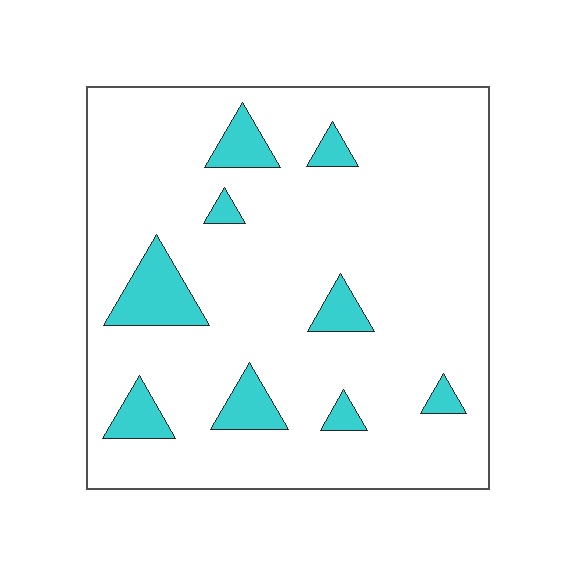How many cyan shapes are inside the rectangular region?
9.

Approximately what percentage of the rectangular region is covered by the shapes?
Approximately 10%.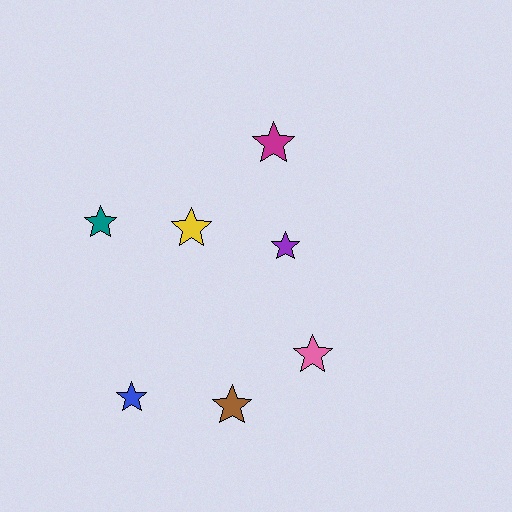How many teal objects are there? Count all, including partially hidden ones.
There is 1 teal object.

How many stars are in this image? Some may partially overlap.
There are 7 stars.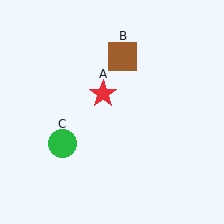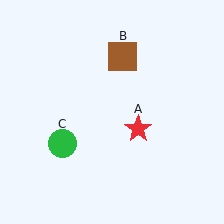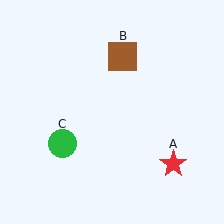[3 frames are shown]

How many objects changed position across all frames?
1 object changed position: red star (object A).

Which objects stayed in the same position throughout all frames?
Brown square (object B) and green circle (object C) remained stationary.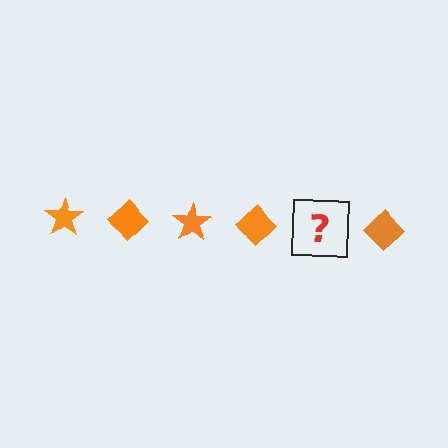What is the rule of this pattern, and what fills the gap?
The rule is that the pattern cycles through star, diamond shapes in orange. The gap should be filled with an orange star.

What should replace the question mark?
The question mark should be replaced with an orange star.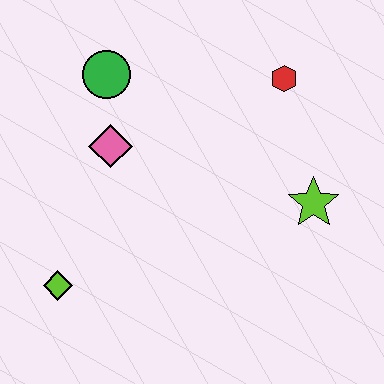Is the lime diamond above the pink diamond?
No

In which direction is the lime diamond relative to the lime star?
The lime diamond is to the left of the lime star.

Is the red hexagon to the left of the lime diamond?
No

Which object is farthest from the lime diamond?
The red hexagon is farthest from the lime diamond.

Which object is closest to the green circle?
The pink diamond is closest to the green circle.